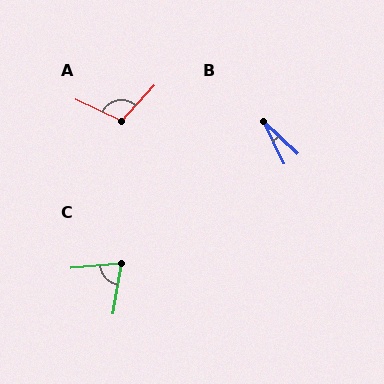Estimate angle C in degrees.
Approximately 76 degrees.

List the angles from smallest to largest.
B (21°), C (76°), A (108°).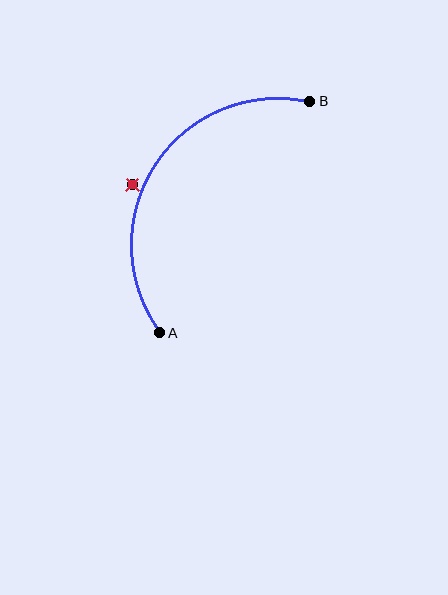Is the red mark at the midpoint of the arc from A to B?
No — the red mark does not lie on the arc at all. It sits slightly outside the curve.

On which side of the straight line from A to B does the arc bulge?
The arc bulges to the left of the straight line connecting A and B.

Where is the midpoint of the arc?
The arc midpoint is the point on the curve farthest from the straight line joining A and B. It sits to the left of that line.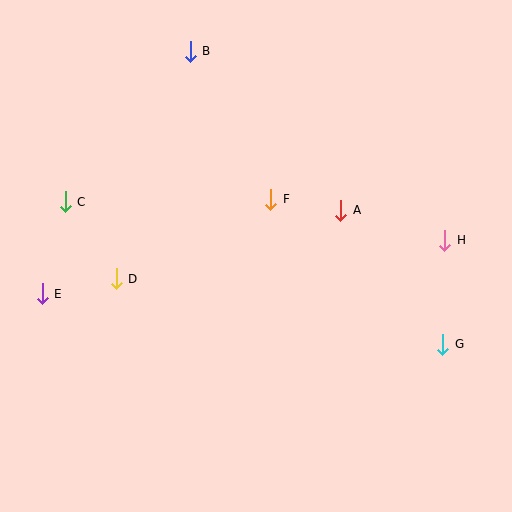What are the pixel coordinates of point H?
Point H is at (445, 240).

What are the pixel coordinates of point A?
Point A is at (341, 210).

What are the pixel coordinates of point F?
Point F is at (271, 199).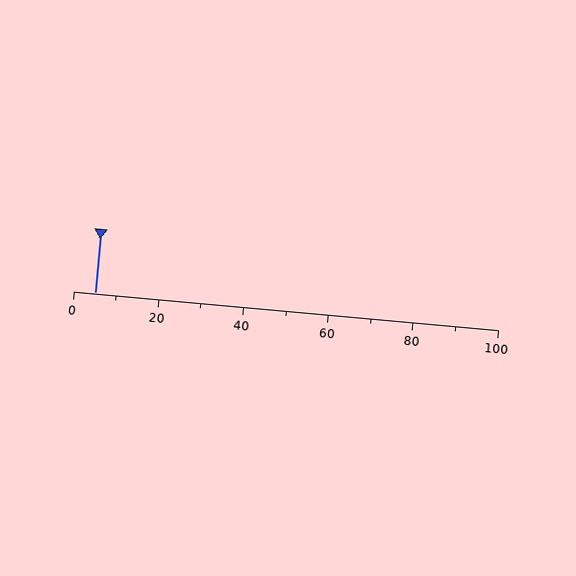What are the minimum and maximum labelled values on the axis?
The axis runs from 0 to 100.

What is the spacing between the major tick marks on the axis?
The major ticks are spaced 20 apart.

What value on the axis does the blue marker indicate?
The marker indicates approximately 5.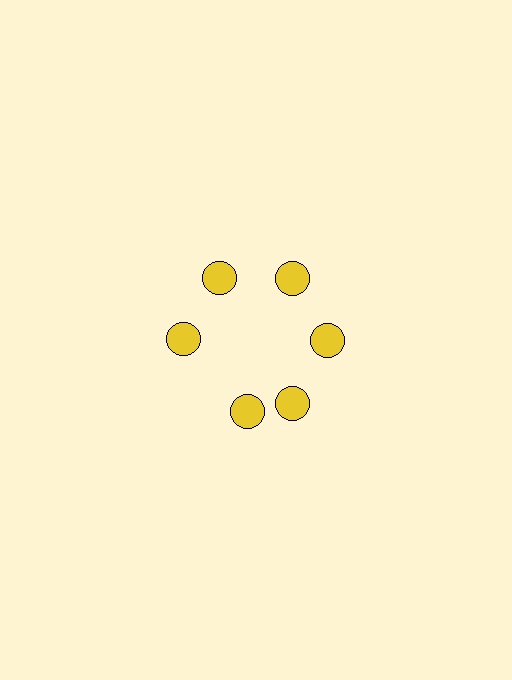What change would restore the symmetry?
The symmetry would be restored by rotating it back into even spacing with its neighbors so that all 6 circles sit at equal angles and equal distance from the center.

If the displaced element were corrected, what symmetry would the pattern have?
It would have 6-fold rotational symmetry — the pattern would map onto itself every 60 degrees.